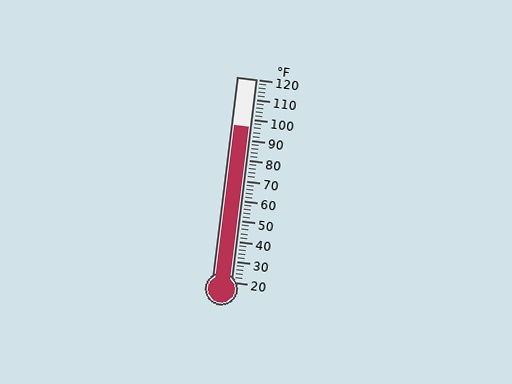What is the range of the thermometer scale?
The thermometer scale ranges from 20°F to 120°F.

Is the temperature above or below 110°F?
The temperature is below 110°F.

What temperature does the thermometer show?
The thermometer shows approximately 96°F.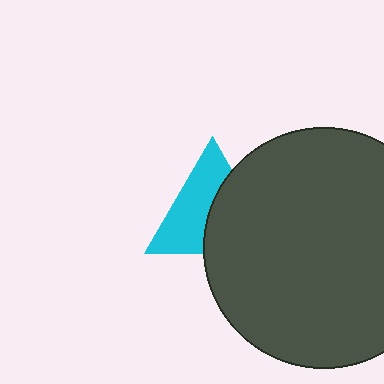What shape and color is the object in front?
The object in front is a dark gray circle.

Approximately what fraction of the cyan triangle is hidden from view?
Roughly 46% of the cyan triangle is hidden behind the dark gray circle.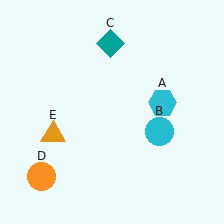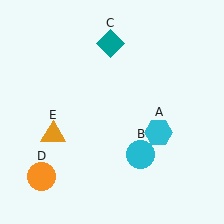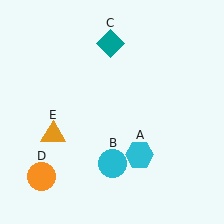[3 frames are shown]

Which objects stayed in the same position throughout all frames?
Teal diamond (object C) and orange circle (object D) and orange triangle (object E) remained stationary.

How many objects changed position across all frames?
2 objects changed position: cyan hexagon (object A), cyan circle (object B).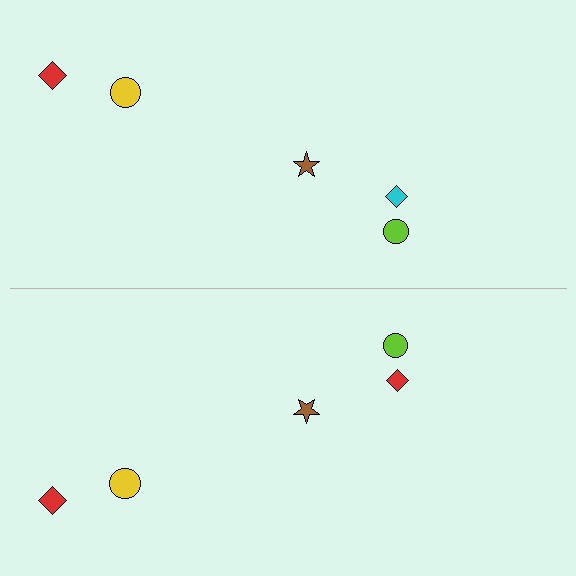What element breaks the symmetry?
The red diamond on the bottom side breaks the symmetry — its mirror counterpart is cyan.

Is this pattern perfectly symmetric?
No, the pattern is not perfectly symmetric. The red diamond on the bottom side breaks the symmetry — its mirror counterpart is cyan.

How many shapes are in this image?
There are 10 shapes in this image.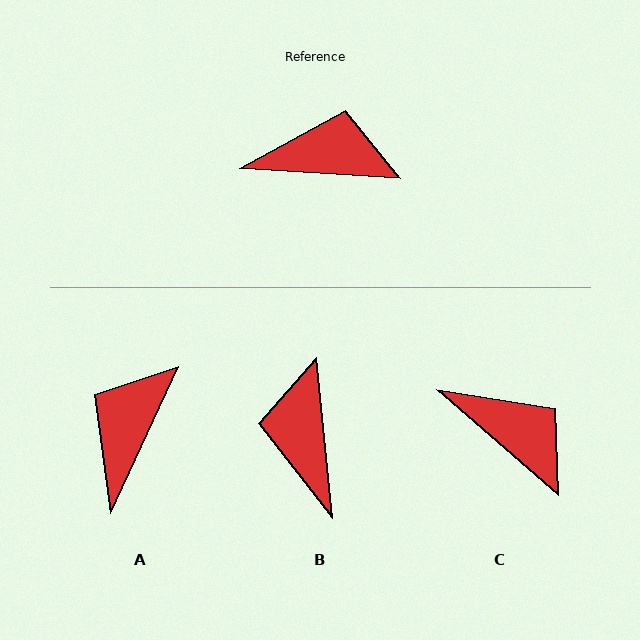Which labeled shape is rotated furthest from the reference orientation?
B, about 99 degrees away.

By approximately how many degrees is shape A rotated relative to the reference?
Approximately 69 degrees counter-clockwise.